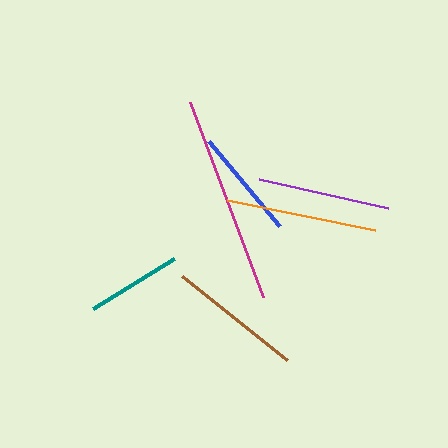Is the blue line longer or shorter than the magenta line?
The magenta line is longer than the blue line.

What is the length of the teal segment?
The teal segment is approximately 96 pixels long.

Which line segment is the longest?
The magenta line is the longest at approximately 209 pixels.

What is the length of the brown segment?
The brown segment is approximately 135 pixels long.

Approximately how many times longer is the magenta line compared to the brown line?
The magenta line is approximately 1.6 times the length of the brown line.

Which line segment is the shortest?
The teal line is the shortest at approximately 96 pixels.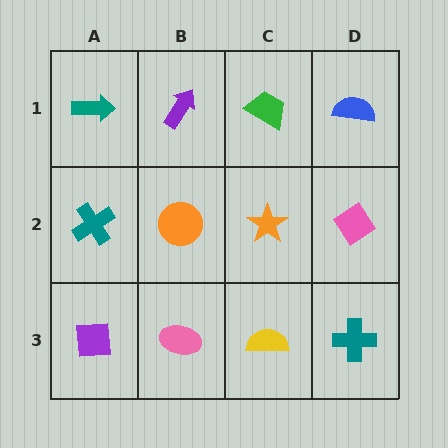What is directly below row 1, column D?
A pink diamond.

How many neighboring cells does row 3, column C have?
3.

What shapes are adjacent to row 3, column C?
An orange star (row 2, column C), a pink ellipse (row 3, column B), a teal cross (row 3, column D).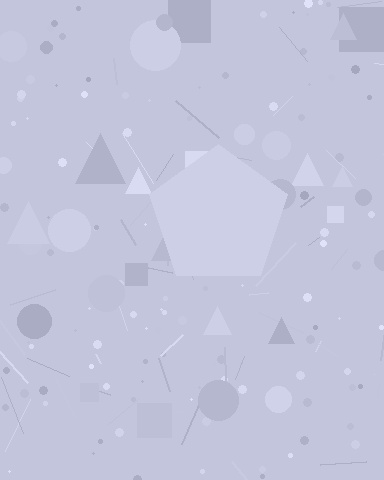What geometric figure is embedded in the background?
A pentagon is embedded in the background.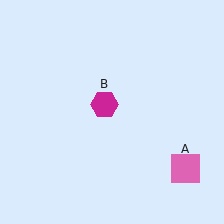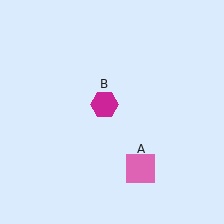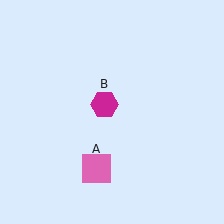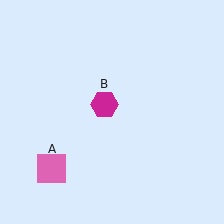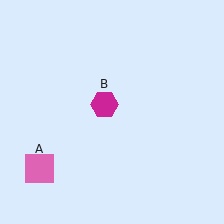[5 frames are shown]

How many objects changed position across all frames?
1 object changed position: pink square (object A).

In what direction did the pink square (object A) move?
The pink square (object A) moved left.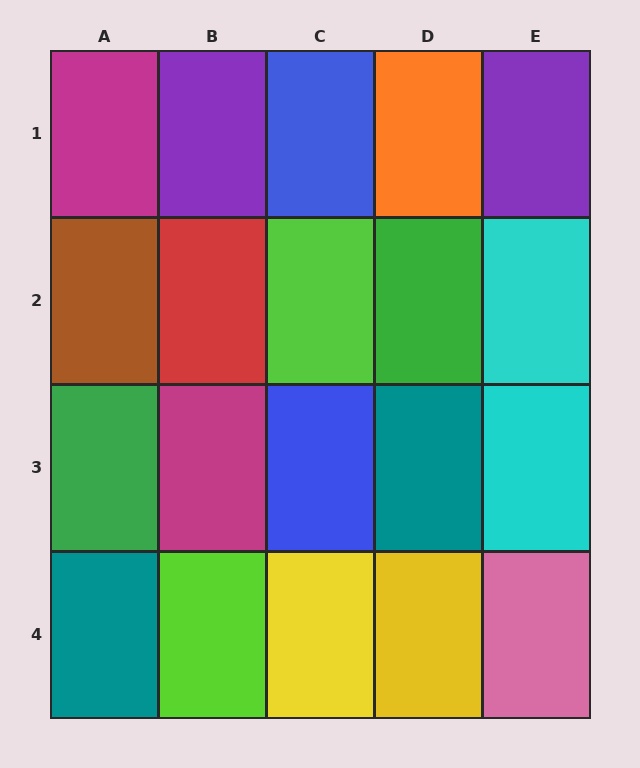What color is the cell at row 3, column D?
Teal.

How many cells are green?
2 cells are green.